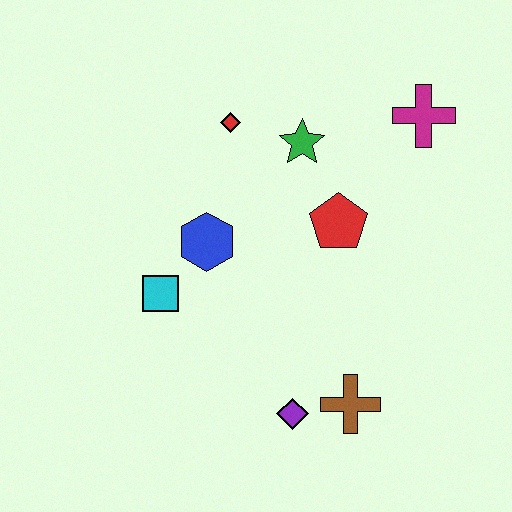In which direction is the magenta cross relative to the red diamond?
The magenta cross is to the right of the red diamond.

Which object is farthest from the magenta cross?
The purple diamond is farthest from the magenta cross.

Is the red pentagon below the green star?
Yes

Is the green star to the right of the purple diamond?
Yes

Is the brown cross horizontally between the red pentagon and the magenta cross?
Yes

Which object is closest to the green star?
The red diamond is closest to the green star.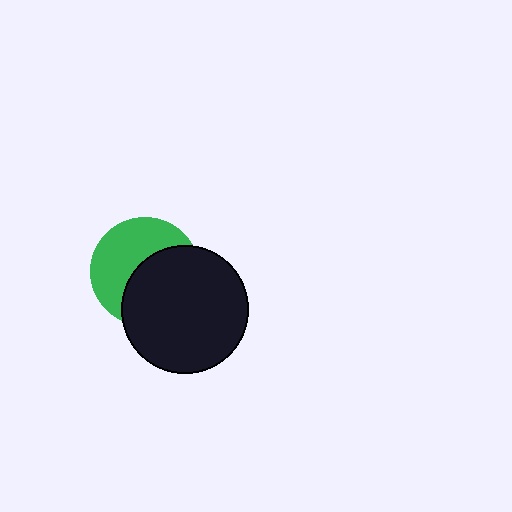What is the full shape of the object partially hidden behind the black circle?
The partially hidden object is a green circle.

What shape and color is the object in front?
The object in front is a black circle.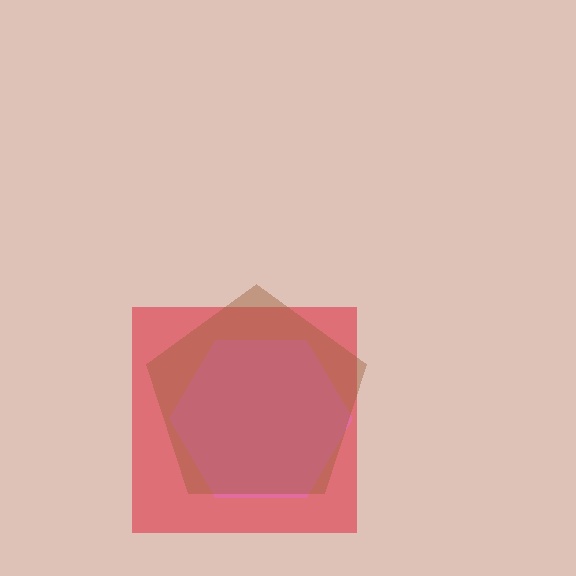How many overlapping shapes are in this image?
There are 3 overlapping shapes in the image.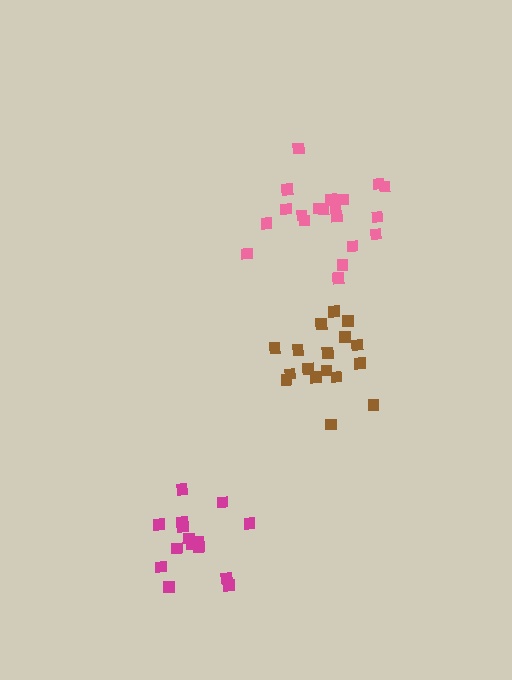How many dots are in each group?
Group 1: 16 dots, Group 2: 17 dots, Group 3: 20 dots (53 total).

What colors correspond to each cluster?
The clusters are colored: magenta, brown, pink.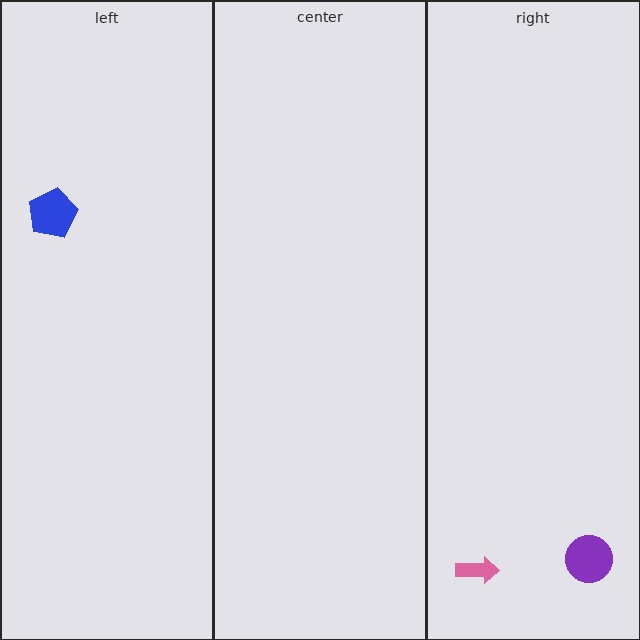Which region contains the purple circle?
The right region.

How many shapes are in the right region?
2.